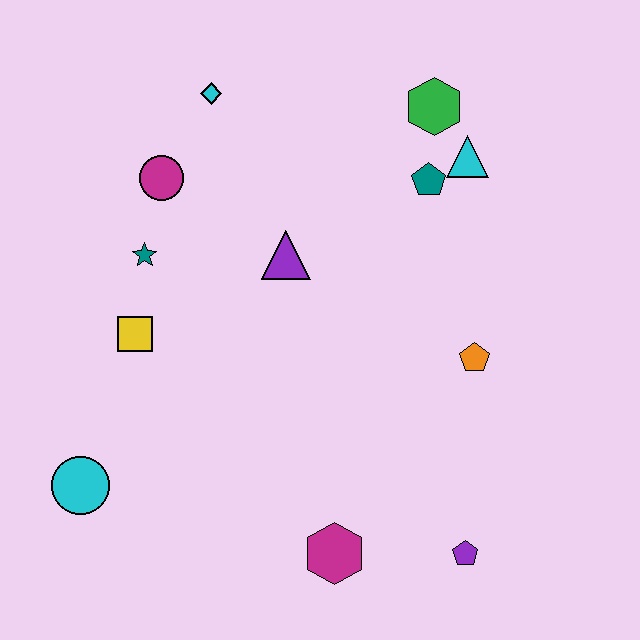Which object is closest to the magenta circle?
The teal star is closest to the magenta circle.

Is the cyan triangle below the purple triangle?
No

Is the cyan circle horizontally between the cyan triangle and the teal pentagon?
No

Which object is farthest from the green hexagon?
The cyan circle is farthest from the green hexagon.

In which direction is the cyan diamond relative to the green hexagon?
The cyan diamond is to the left of the green hexagon.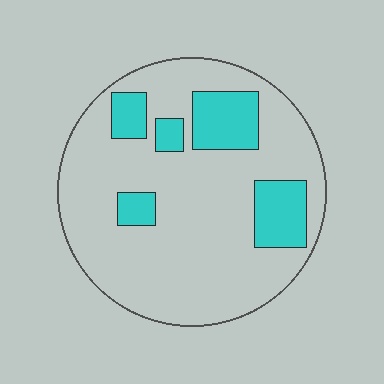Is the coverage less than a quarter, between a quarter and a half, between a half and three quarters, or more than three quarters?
Less than a quarter.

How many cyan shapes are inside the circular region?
5.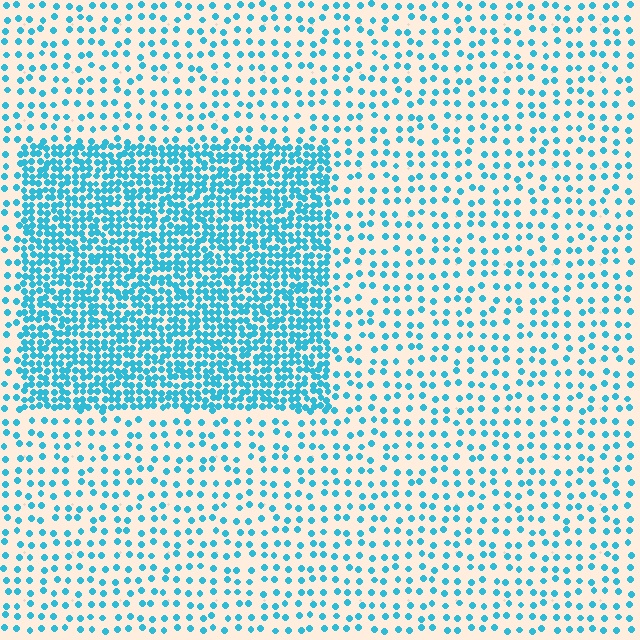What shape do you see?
I see a rectangle.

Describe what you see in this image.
The image contains small cyan elements arranged at two different densities. A rectangle-shaped region is visible where the elements are more densely packed than the surrounding area.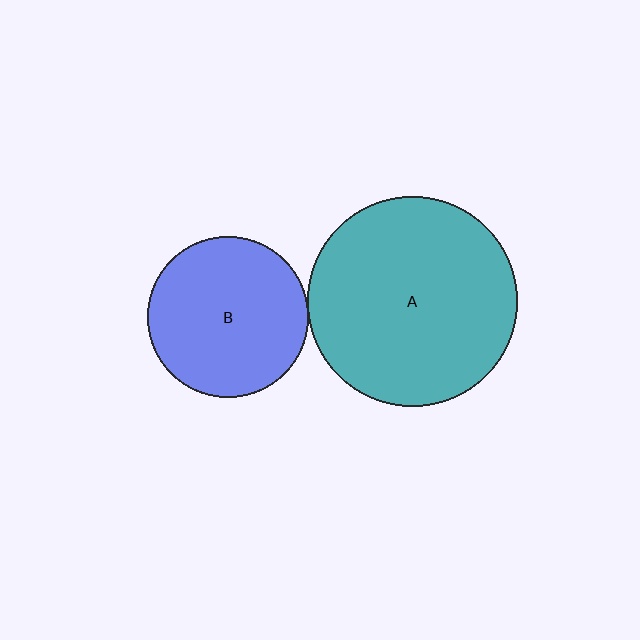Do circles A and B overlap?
Yes.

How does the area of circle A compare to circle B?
Approximately 1.7 times.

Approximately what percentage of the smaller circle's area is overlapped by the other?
Approximately 5%.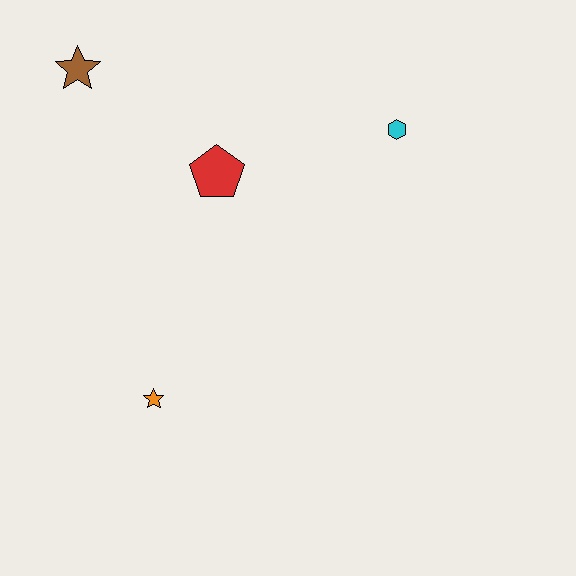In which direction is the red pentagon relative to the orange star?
The red pentagon is above the orange star.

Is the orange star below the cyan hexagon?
Yes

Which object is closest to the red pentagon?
The brown star is closest to the red pentagon.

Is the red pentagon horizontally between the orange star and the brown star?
No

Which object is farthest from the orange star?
The cyan hexagon is farthest from the orange star.